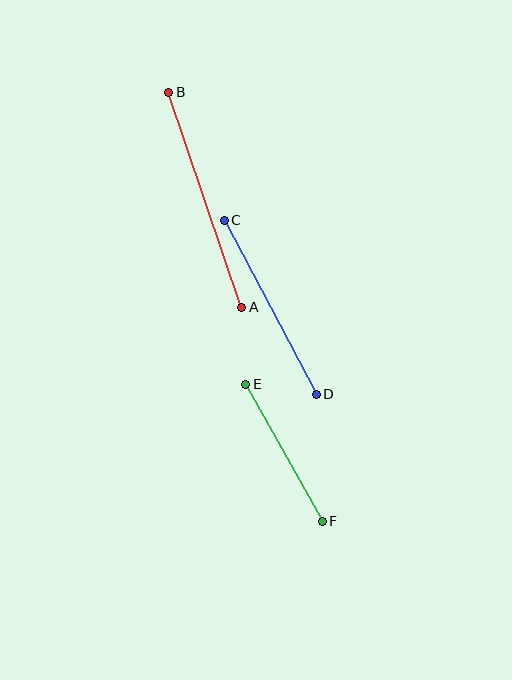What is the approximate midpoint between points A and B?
The midpoint is at approximately (205, 200) pixels.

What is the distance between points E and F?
The distance is approximately 157 pixels.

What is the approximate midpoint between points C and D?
The midpoint is at approximately (270, 307) pixels.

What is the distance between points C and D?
The distance is approximately 197 pixels.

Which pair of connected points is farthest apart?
Points A and B are farthest apart.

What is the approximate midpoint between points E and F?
The midpoint is at approximately (284, 453) pixels.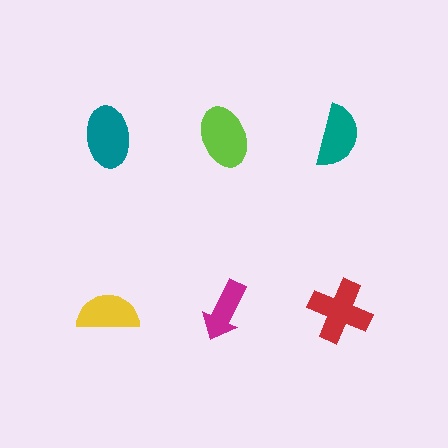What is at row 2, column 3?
A red cross.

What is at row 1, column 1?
A teal ellipse.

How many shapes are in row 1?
3 shapes.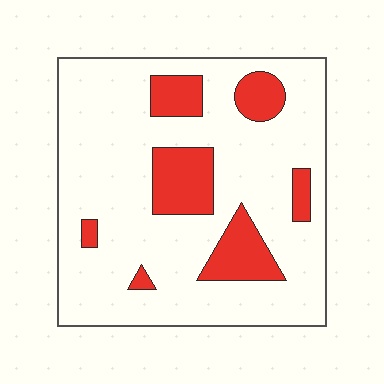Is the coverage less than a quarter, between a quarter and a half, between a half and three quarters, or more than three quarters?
Less than a quarter.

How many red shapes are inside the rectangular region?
7.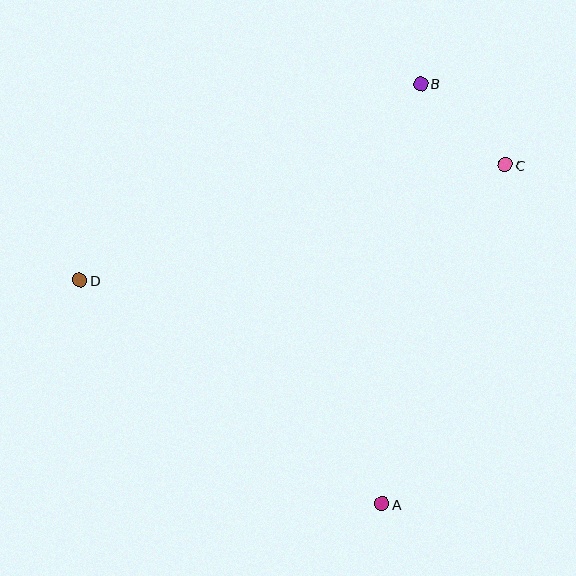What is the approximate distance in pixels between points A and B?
The distance between A and B is approximately 421 pixels.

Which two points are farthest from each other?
Points C and D are farthest from each other.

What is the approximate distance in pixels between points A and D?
The distance between A and D is approximately 375 pixels.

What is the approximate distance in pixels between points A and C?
The distance between A and C is approximately 361 pixels.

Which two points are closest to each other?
Points B and C are closest to each other.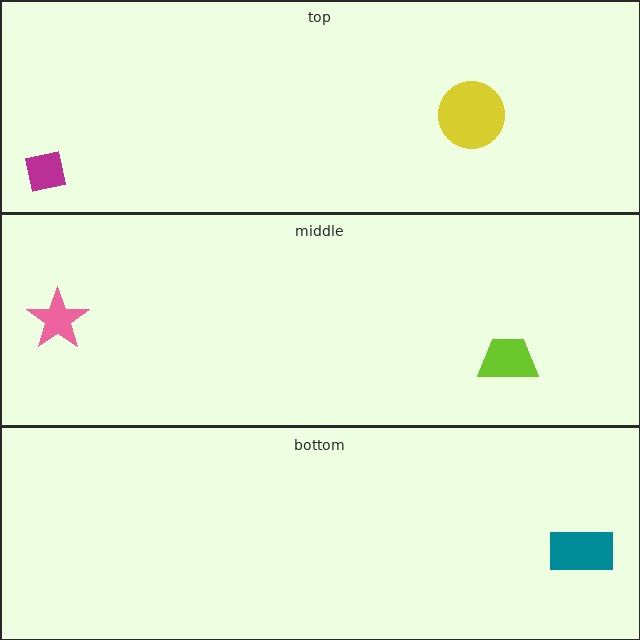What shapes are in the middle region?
The lime trapezoid, the pink star.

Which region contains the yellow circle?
The top region.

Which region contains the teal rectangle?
The bottom region.